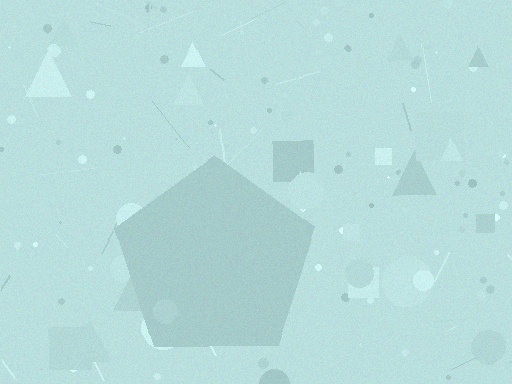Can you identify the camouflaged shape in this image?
The camouflaged shape is a pentagon.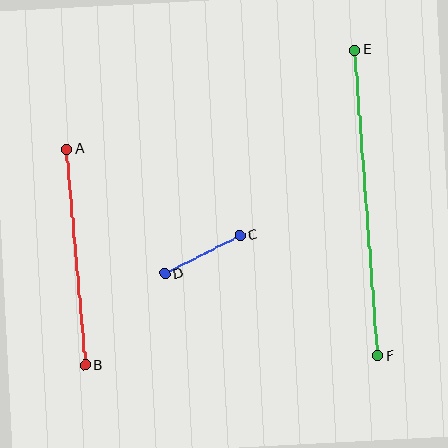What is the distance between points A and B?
The distance is approximately 217 pixels.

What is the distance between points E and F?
The distance is approximately 306 pixels.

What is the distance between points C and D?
The distance is approximately 85 pixels.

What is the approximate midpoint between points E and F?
The midpoint is at approximately (367, 203) pixels.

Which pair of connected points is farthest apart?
Points E and F are farthest apart.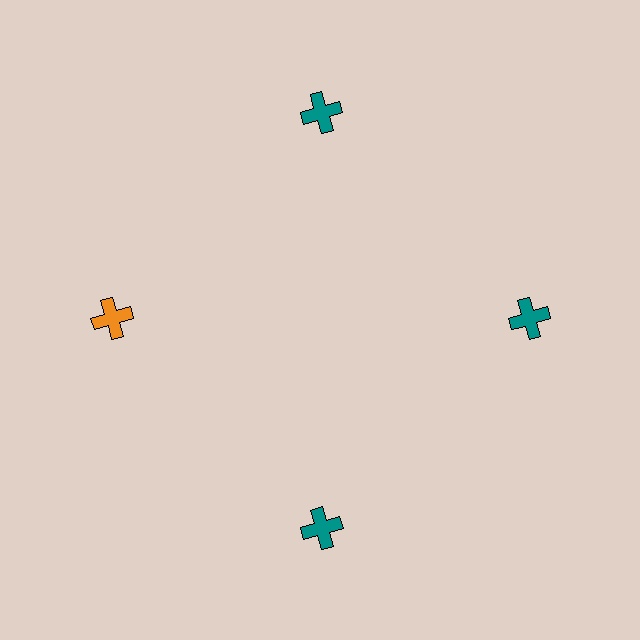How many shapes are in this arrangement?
There are 4 shapes arranged in a ring pattern.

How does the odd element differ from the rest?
It has a different color: orange instead of teal.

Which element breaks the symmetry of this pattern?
The orange cross at roughly the 9 o'clock position breaks the symmetry. All other shapes are teal crosses.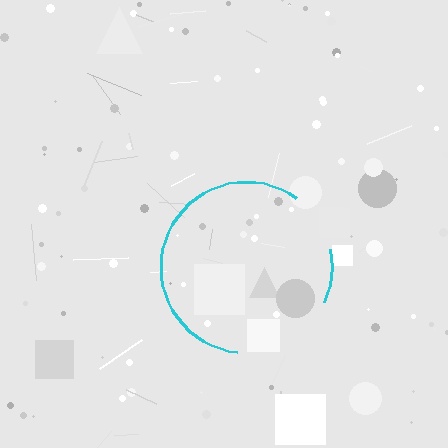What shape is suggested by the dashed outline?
The dashed outline suggests a circle.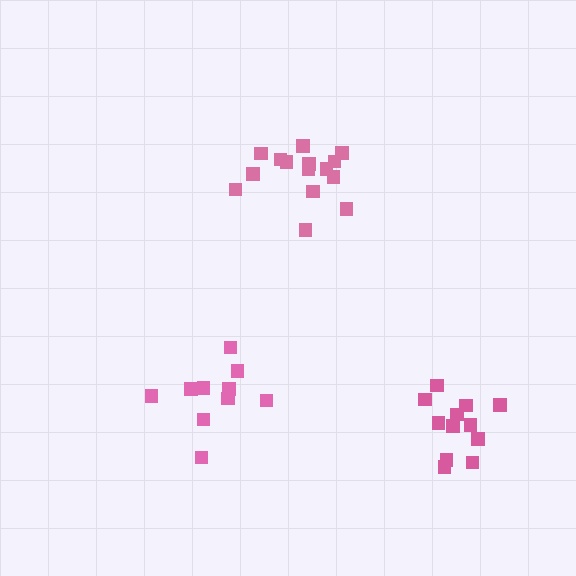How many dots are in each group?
Group 1: 10 dots, Group 2: 12 dots, Group 3: 15 dots (37 total).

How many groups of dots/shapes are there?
There are 3 groups.